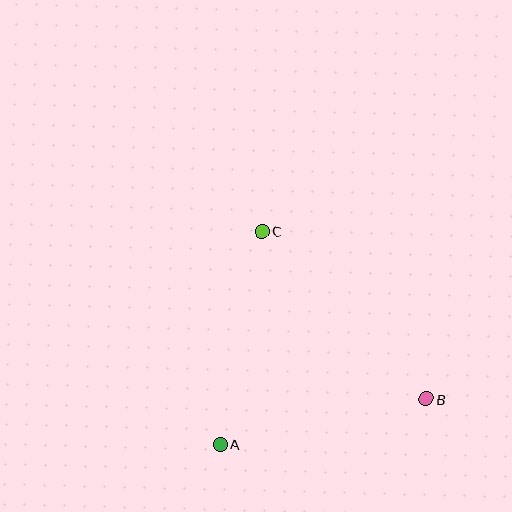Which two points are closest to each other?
Points A and B are closest to each other.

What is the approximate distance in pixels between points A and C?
The distance between A and C is approximately 217 pixels.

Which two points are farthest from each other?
Points B and C are farthest from each other.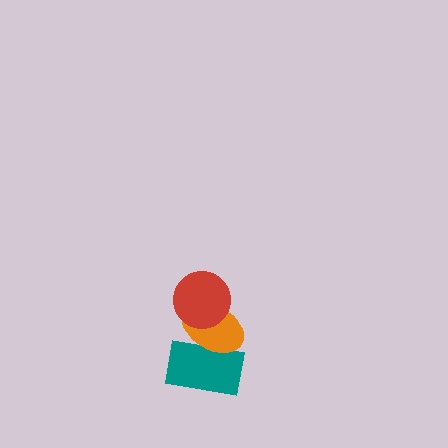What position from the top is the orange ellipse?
The orange ellipse is 2nd from the top.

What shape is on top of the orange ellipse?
The red circle is on top of the orange ellipse.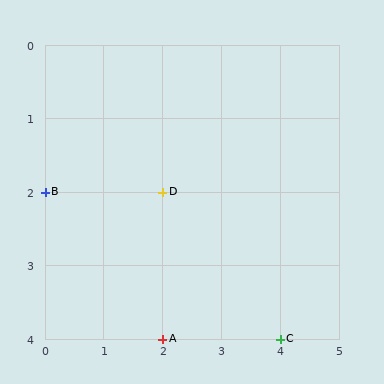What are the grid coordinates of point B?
Point B is at grid coordinates (0, 2).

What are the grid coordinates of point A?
Point A is at grid coordinates (2, 4).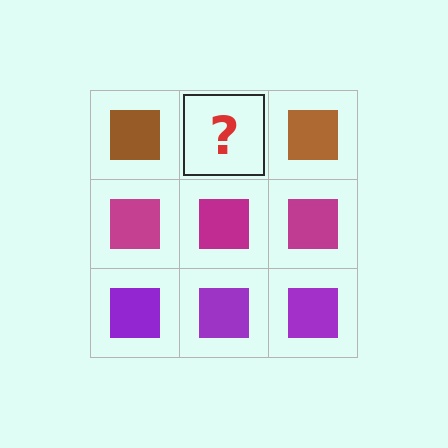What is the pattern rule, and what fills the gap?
The rule is that each row has a consistent color. The gap should be filled with a brown square.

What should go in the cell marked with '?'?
The missing cell should contain a brown square.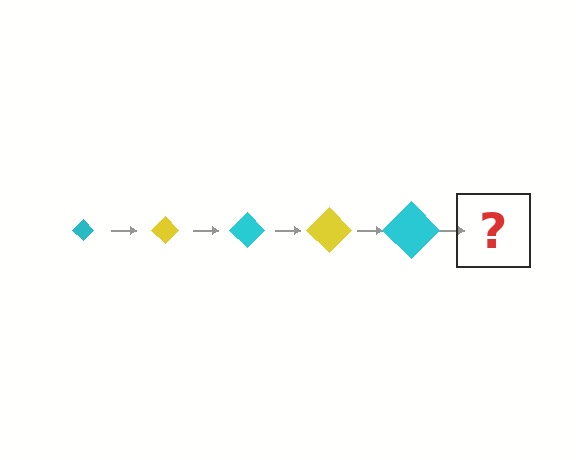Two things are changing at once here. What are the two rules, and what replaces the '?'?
The two rules are that the diamond grows larger each step and the color cycles through cyan and yellow. The '?' should be a yellow diamond, larger than the previous one.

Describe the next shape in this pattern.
It should be a yellow diamond, larger than the previous one.